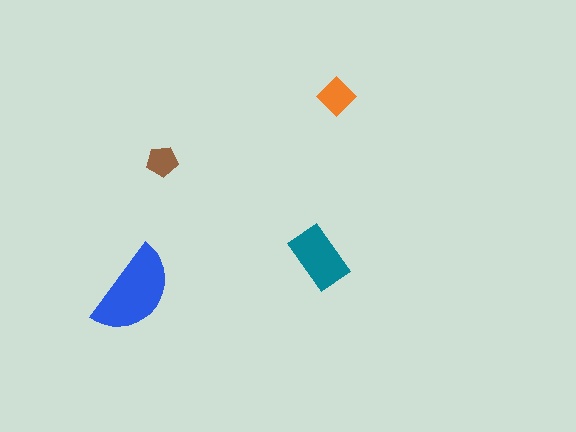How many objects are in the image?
There are 4 objects in the image.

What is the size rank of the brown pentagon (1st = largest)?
4th.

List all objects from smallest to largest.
The brown pentagon, the orange diamond, the teal rectangle, the blue semicircle.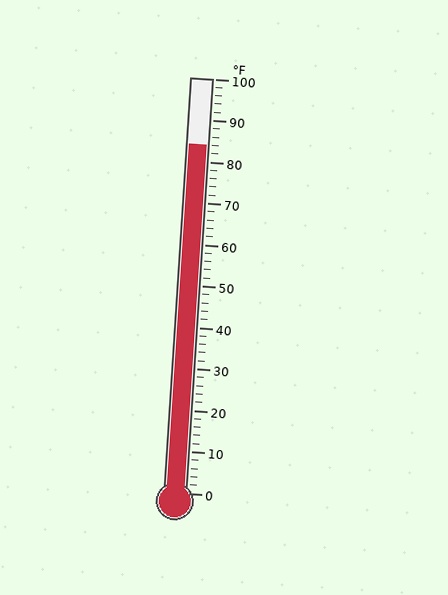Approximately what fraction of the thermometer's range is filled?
The thermometer is filled to approximately 85% of its range.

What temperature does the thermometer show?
The thermometer shows approximately 84°F.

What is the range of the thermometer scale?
The thermometer scale ranges from 0°F to 100°F.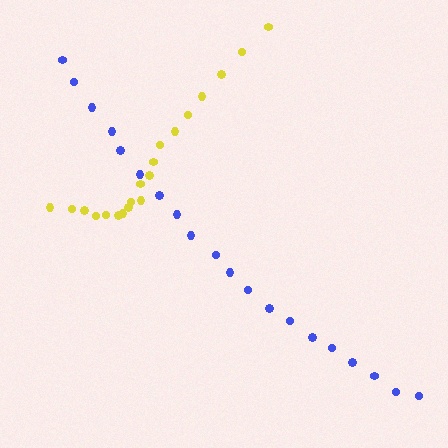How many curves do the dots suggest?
There are 2 distinct paths.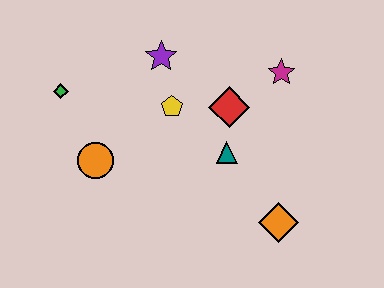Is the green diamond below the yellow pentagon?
No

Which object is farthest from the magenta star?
The green diamond is farthest from the magenta star.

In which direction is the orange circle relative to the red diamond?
The orange circle is to the left of the red diamond.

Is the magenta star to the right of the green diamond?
Yes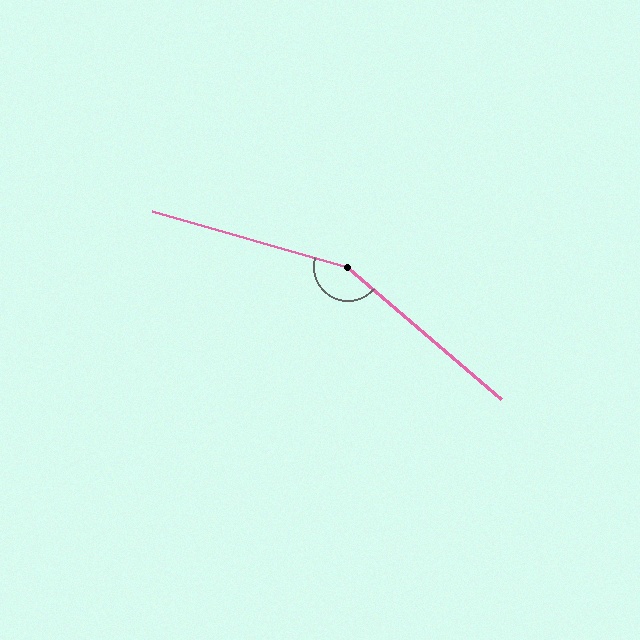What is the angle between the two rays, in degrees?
Approximately 155 degrees.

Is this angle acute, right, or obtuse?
It is obtuse.